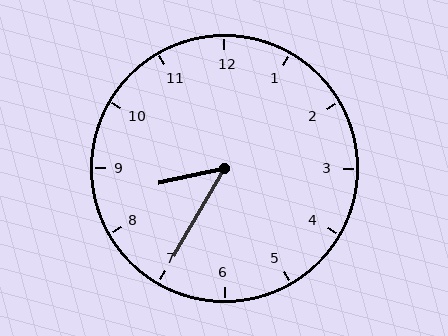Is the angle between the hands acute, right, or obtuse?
It is acute.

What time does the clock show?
8:35.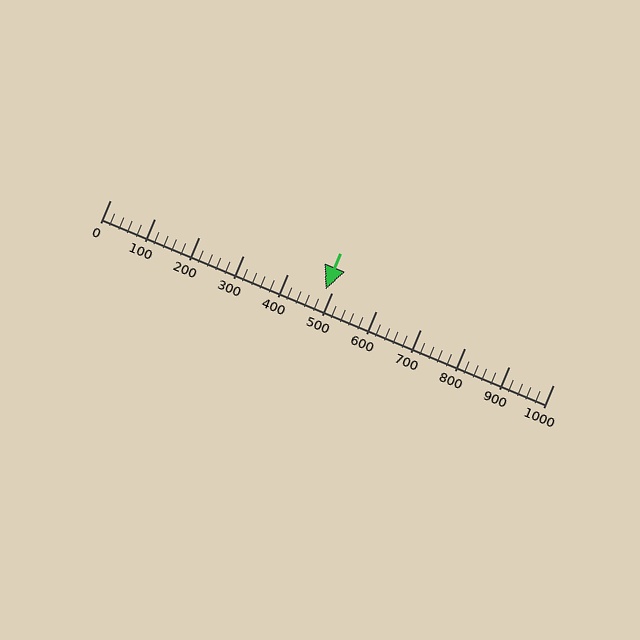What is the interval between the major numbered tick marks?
The major tick marks are spaced 100 units apart.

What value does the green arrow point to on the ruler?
The green arrow points to approximately 486.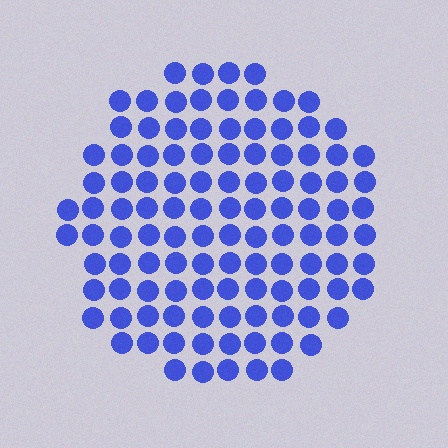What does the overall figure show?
The overall figure shows a circle.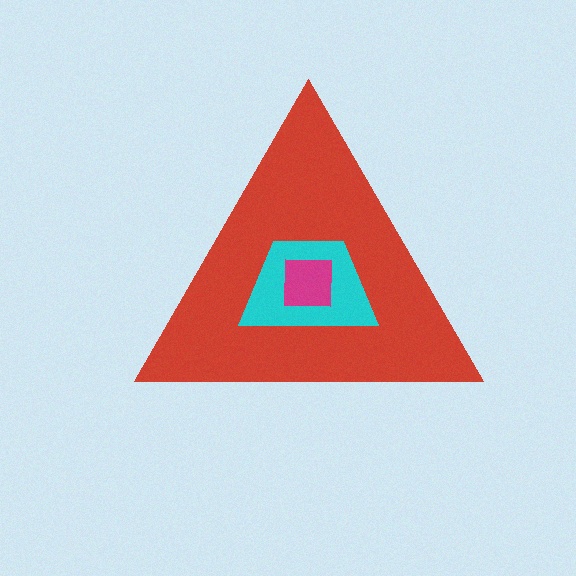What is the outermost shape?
The red triangle.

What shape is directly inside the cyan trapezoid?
The magenta square.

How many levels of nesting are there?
3.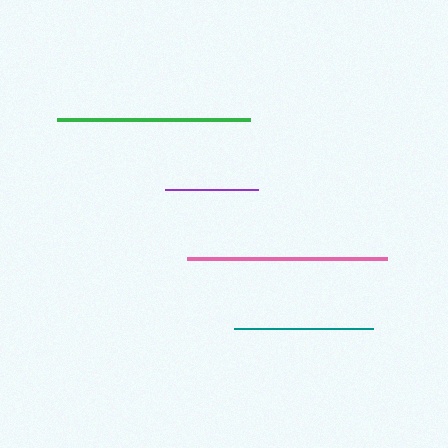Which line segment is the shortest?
The purple line is the shortest at approximately 94 pixels.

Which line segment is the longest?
The pink line is the longest at approximately 200 pixels.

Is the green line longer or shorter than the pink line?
The pink line is longer than the green line.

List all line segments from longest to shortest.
From longest to shortest: pink, green, teal, purple.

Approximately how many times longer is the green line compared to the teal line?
The green line is approximately 1.4 times the length of the teal line.